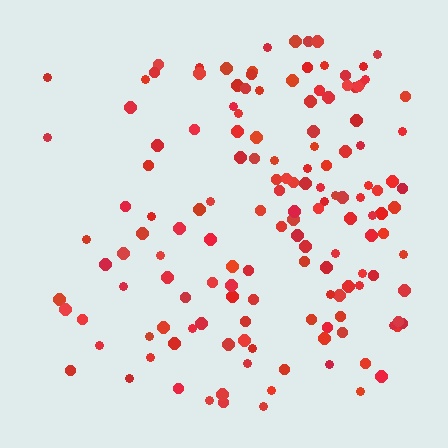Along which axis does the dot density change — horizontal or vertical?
Horizontal.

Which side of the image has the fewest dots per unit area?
The left.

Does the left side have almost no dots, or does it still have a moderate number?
Still a moderate number, just noticeably fewer than the right.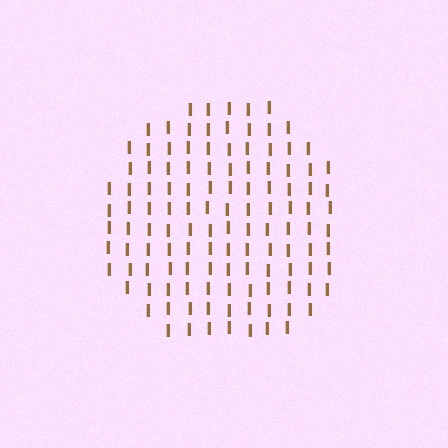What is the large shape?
The large shape is a circle.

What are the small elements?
The small elements are letter I's.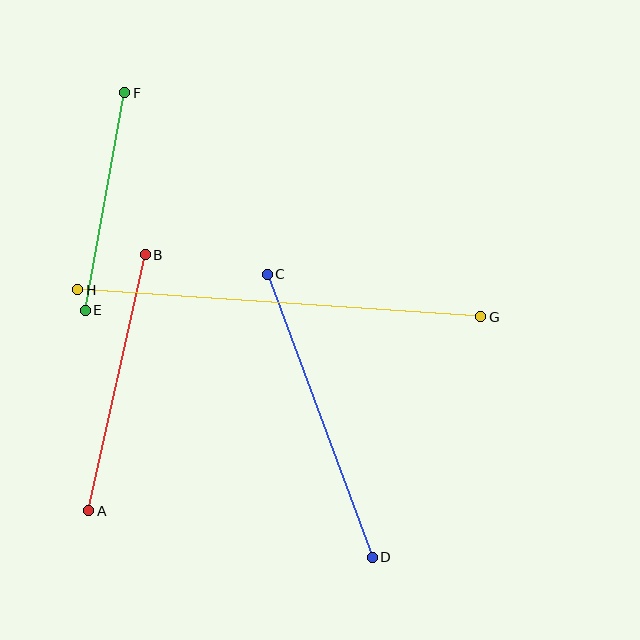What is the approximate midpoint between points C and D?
The midpoint is at approximately (320, 416) pixels.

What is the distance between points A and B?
The distance is approximately 262 pixels.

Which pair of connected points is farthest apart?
Points G and H are farthest apart.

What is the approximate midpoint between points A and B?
The midpoint is at approximately (117, 383) pixels.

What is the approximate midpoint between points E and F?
The midpoint is at approximately (105, 201) pixels.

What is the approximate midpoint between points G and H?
The midpoint is at approximately (279, 303) pixels.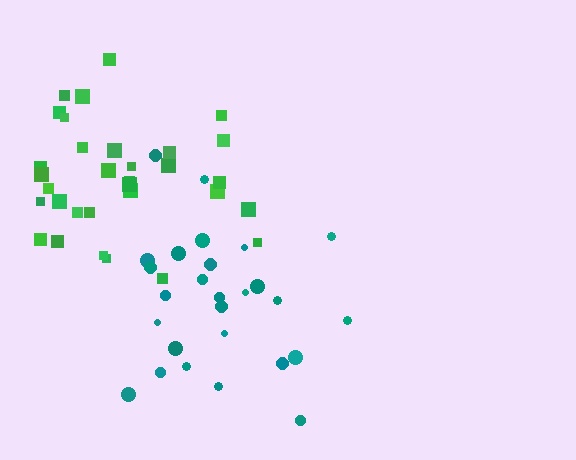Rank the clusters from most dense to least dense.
green, teal.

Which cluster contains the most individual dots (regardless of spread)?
Green (32).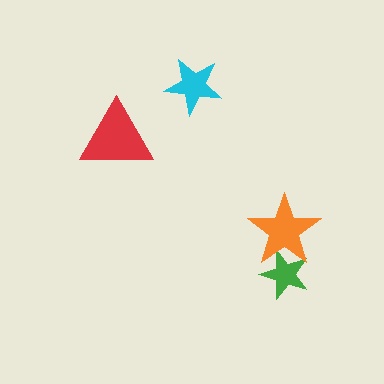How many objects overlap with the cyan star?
0 objects overlap with the cyan star.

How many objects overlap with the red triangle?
0 objects overlap with the red triangle.